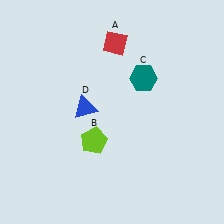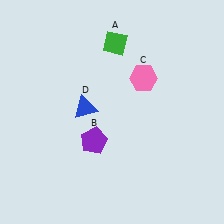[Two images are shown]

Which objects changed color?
A changed from red to green. B changed from lime to purple. C changed from teal to pink.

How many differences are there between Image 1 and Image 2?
There are 3 differences between the two images.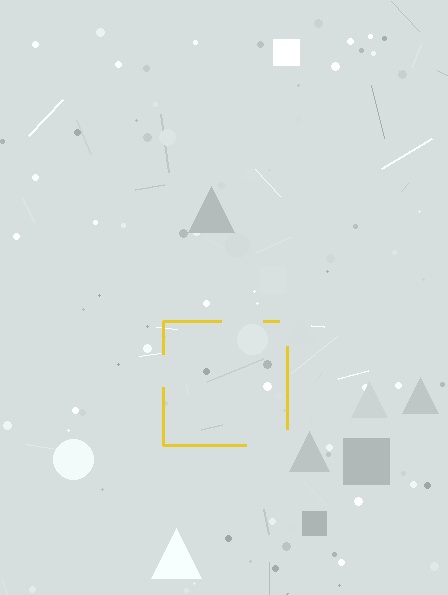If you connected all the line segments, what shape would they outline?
They would outline a square.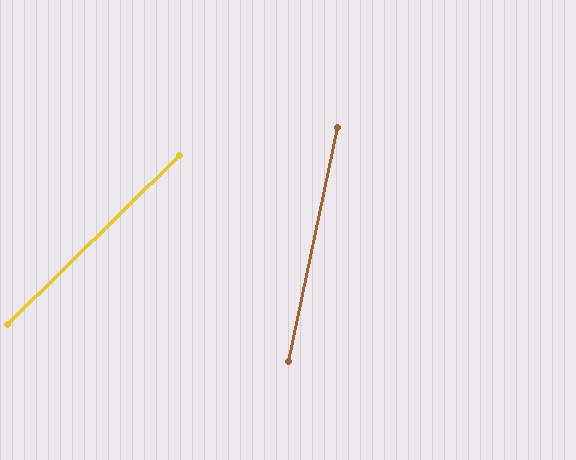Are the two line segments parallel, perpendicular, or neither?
Neither parallel nor perpendicular — they differ by about 34°.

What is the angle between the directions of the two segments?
Approximately 34 degrees.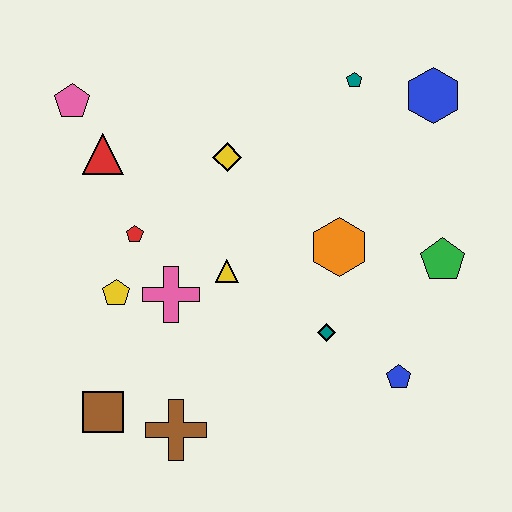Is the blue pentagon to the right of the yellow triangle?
Yes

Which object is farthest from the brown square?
The blue hexagon is farthest from the brown square.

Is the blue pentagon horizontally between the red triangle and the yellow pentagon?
No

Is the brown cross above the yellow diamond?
No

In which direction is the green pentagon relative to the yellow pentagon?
The green pentagon is to the right of the yellow pentagon.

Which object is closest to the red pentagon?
The yellow pentagon is closest to the red pentagon.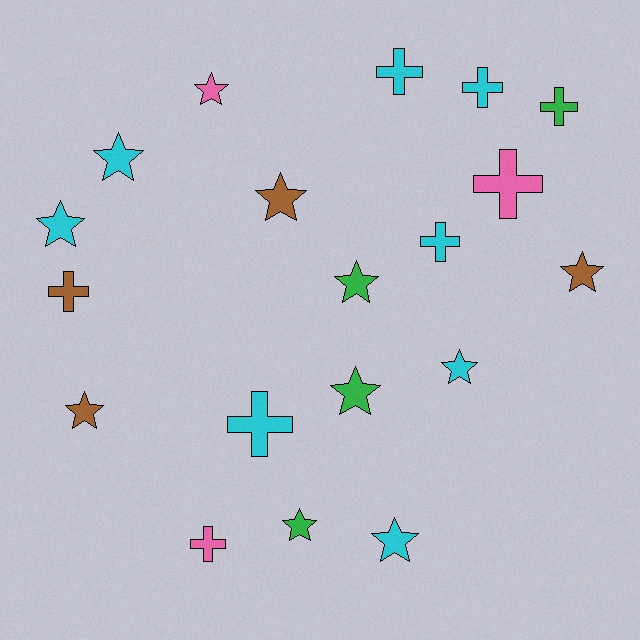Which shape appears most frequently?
Star, with 11 objects.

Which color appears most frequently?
Cyan, with 8 objects.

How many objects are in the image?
There are 19 objects.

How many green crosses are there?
There is 1 green cross.